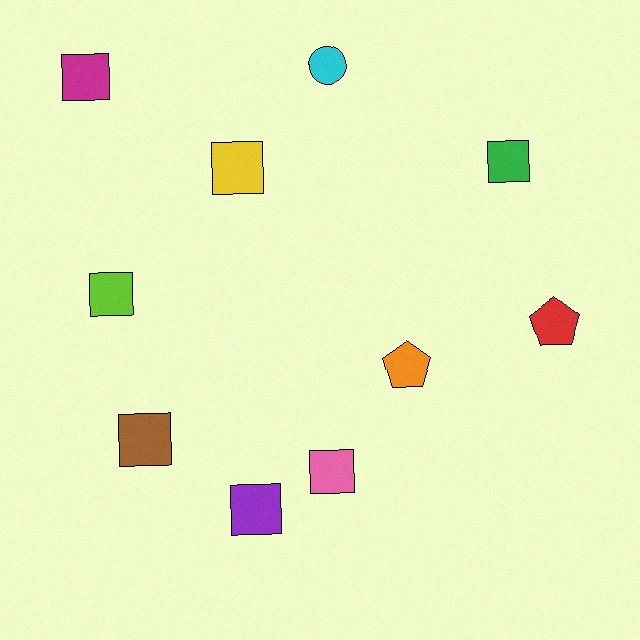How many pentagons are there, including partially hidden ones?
There are 2 pentagons.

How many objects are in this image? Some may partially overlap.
There are 10 objects.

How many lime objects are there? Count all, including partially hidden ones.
There is 1 lime object.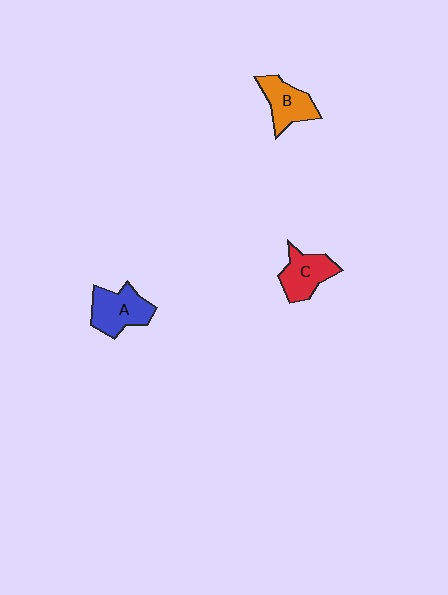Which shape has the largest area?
Shape A (blue).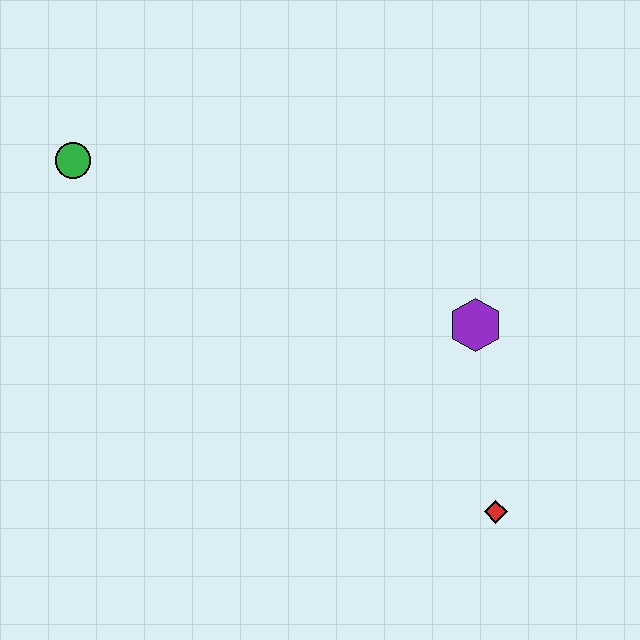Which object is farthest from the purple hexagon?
The green circle is farthest from the purple hexagon.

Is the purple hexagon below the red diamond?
No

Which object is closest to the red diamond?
The purple hexagon is closest to the red diamond.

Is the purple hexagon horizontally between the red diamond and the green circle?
Yes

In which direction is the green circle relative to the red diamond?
The green circle is to the left of the red diamond.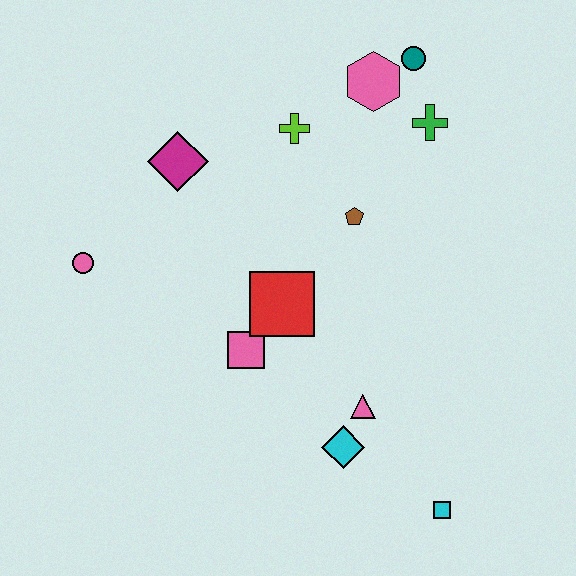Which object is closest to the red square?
The pink square is closest to the red square.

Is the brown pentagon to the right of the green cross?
No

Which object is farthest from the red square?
The teal circle is farthest from the red square.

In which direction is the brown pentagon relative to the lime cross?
The brown pentagon is below the lime cross.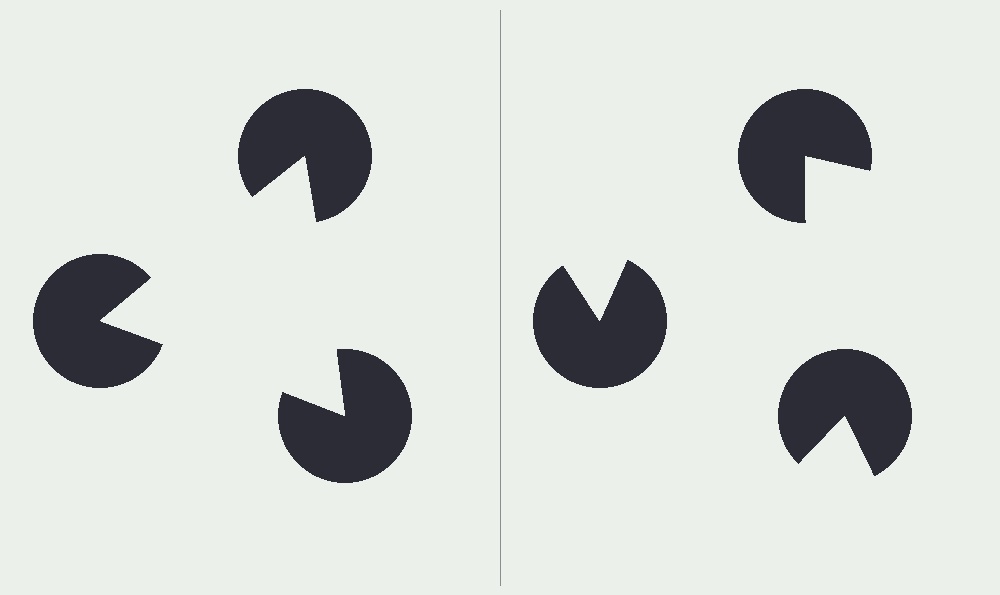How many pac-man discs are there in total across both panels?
6 — 3 on each side.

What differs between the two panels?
The pac-man discs are positioned identically on both sides; only the wedge orientations differ. On the left they align to a triangle; on the right they are misaligned.